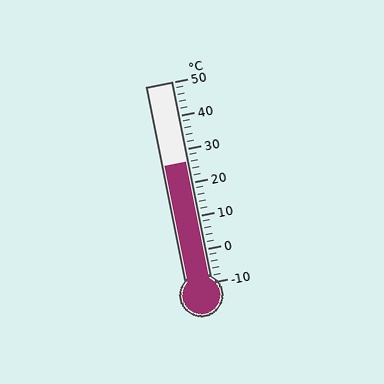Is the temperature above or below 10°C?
The temperature is above 10°C.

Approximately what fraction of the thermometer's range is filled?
The thermometer is filled to approximately 60% of its range.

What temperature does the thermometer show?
The thermometer shows approximately 26°C.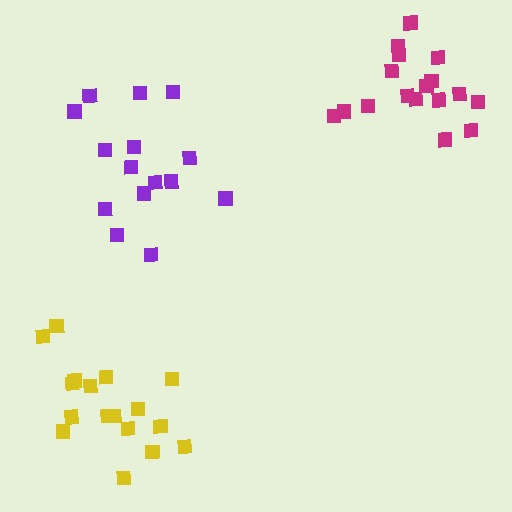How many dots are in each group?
Group 1: 15 dots, Group 2: 17 dots, Group 3: 17 dots (49 total).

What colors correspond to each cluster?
The clusters are colored: purple, yellow, magenta.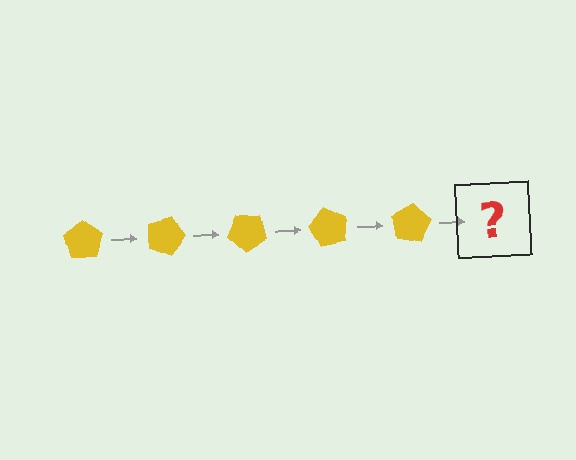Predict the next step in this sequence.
The next step is a yellow pentagon rotated 100 degrees.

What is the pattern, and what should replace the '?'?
The pattern is that the pentagon rotates 20 degrees each step. The '?' should be a yellow pentagon rotated 100 degrees.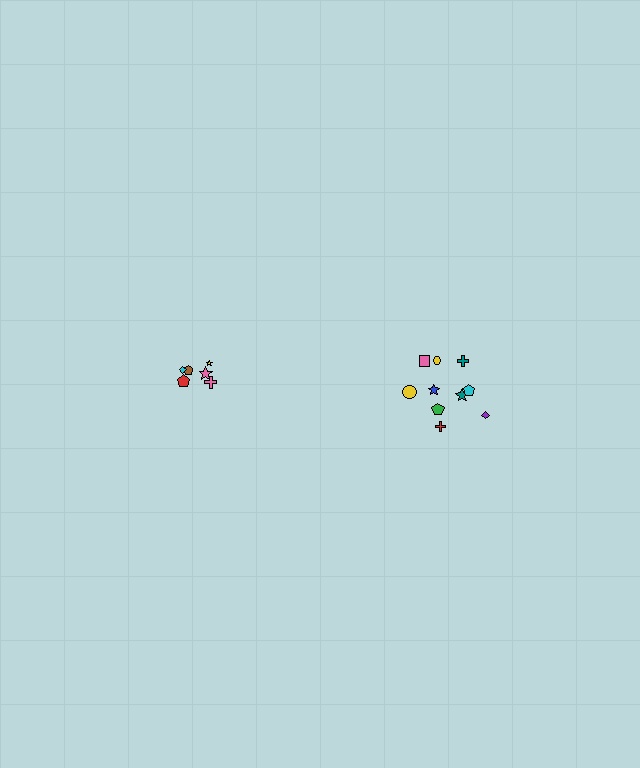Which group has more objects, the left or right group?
The right group.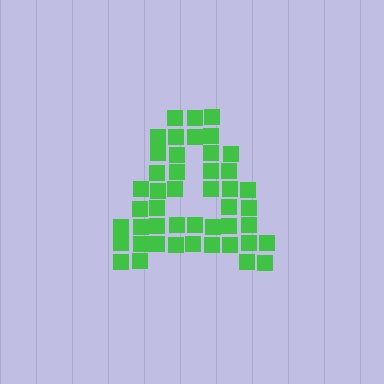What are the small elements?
The small elements are squares.